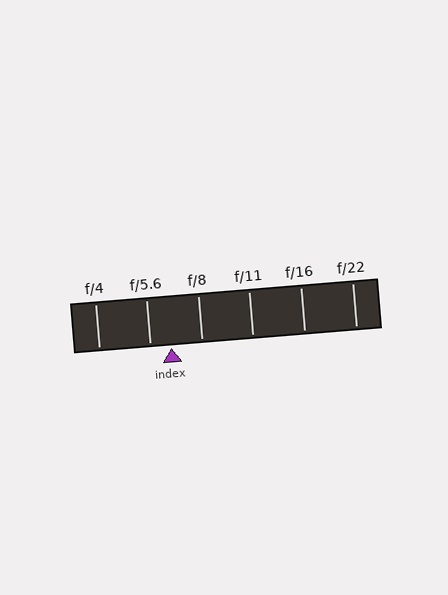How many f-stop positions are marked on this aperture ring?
There are 6 f-stop positions marked.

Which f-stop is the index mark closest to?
The index mark is closest to f/5.6.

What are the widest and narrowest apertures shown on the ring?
The widest aperture shown is f/4 and the narrowest is f/22.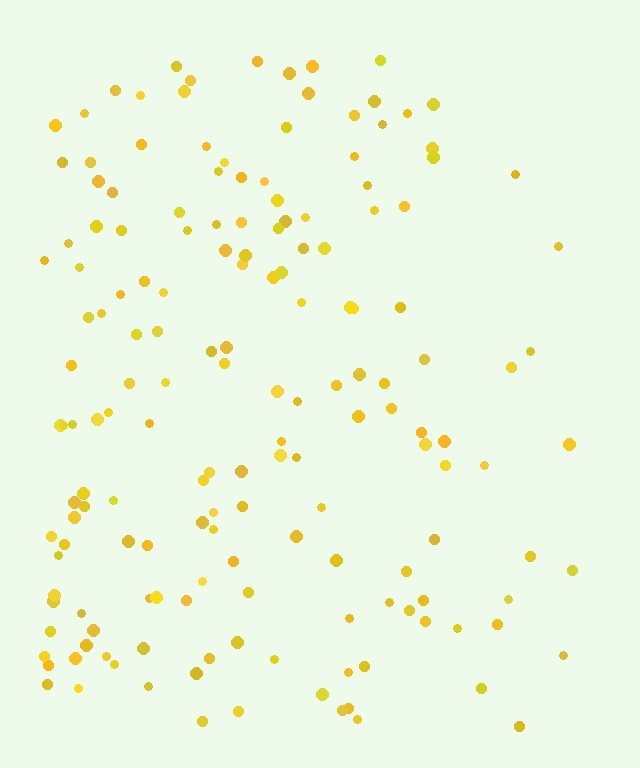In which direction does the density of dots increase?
From right to left, with the left side densest.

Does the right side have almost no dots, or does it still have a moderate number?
Still a moderate number, just noticeably fewer than the left.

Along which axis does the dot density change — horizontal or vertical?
Horizontal.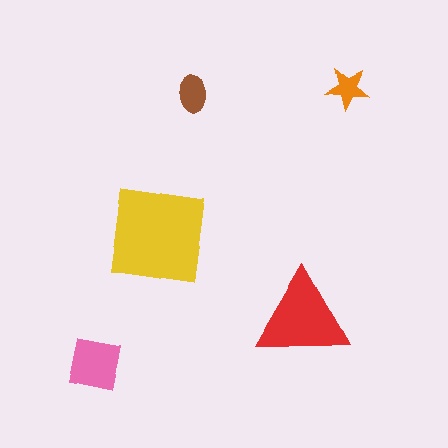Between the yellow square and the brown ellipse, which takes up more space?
The yellow square.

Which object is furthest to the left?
The pink square is leftmost.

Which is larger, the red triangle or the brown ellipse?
The red triangle.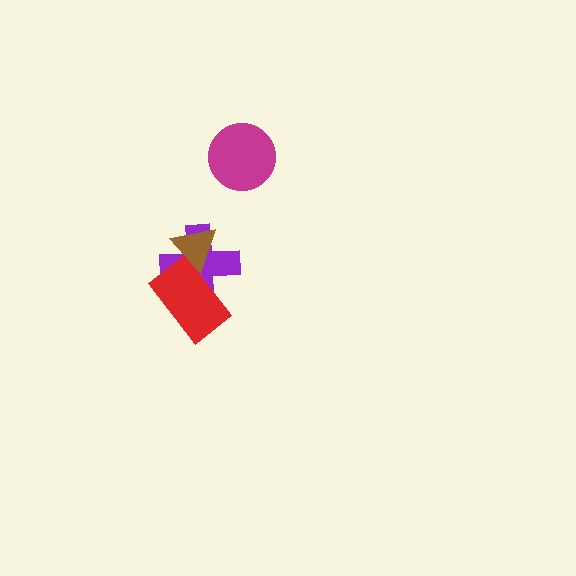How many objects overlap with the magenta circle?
0 objects overlap with the magenta circle.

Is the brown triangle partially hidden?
Yes, it is partially covered by another shape.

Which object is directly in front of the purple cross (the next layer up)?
The brown triangle is directly in front of the purple cross.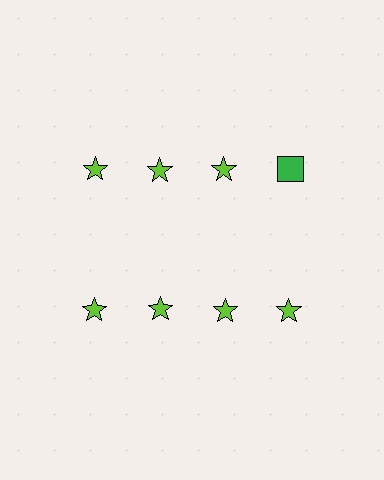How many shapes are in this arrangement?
There are 8 shapes arranged in a grid pattern.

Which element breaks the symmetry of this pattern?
The green square in the top row, second from right column breaks the symmetry. All other shapes are lime stars.